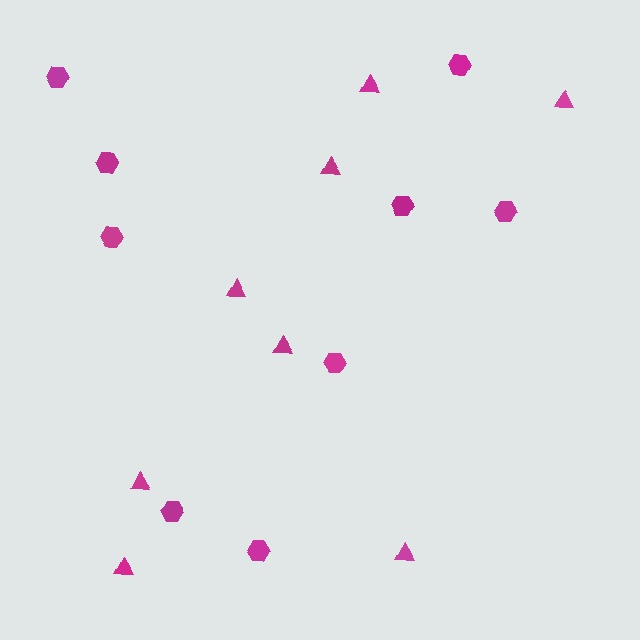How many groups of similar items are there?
There are 2 groups: one group of triangles (8) and one group of hexagons (9).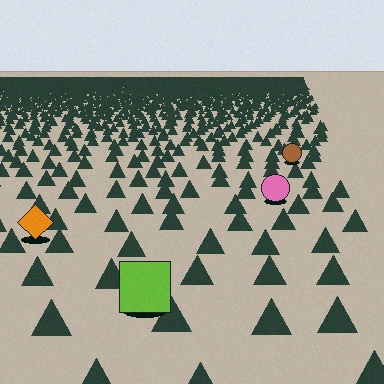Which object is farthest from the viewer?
The brown circle is farthest from the viewer. It appears smaller and the ground texture around it is denser.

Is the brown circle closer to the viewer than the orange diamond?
No. The orange diamond is closer — you can tell from the texture gradient: the ground texture is coarser near it.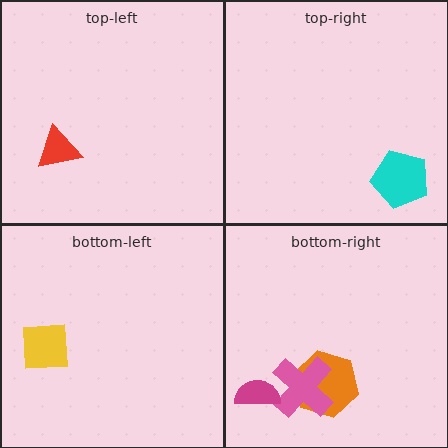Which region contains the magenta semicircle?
The bottom-right region.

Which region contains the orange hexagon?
The bottom-right region.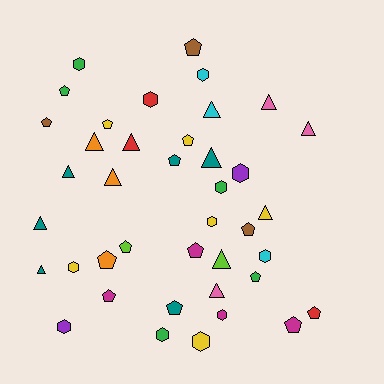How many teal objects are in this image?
There are 6 teal objects.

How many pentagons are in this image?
There are 15 pentagons.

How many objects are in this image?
There are 40 objects.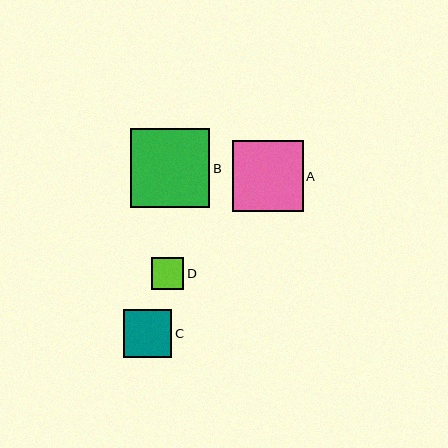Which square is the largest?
Square B is the largest with a size of approximately 80 pixels.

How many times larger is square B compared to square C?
Square B is approximately 1.7 times the size of square C.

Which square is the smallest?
Square D is the smallest with a size of approximately 32 pixels.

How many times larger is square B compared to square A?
Square B is approximately 1.1 times the size of square A.